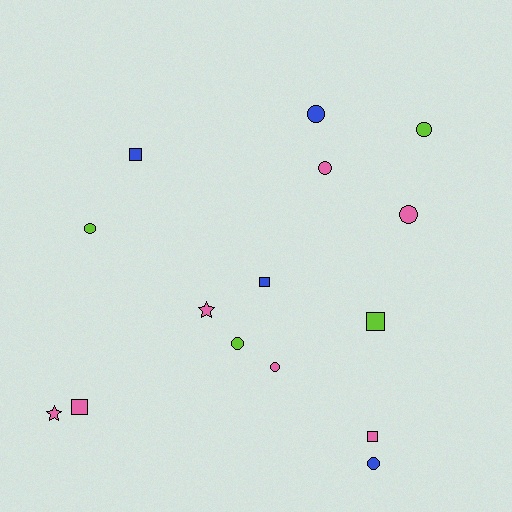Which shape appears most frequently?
Circle, with 8 objects.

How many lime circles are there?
There are 3 lime circles.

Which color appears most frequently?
Pink, with 7 objects.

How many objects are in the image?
There are 15 objects.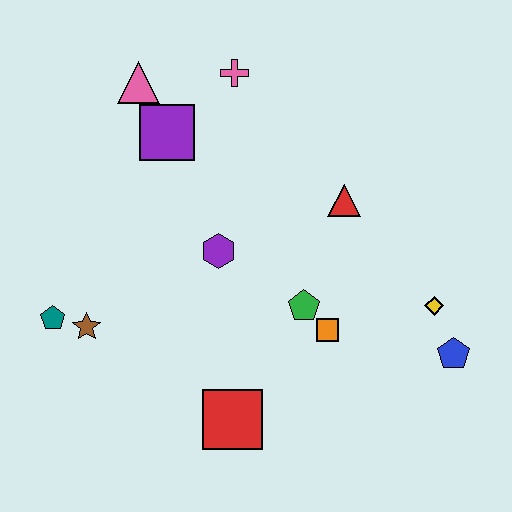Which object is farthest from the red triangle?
The teal pentagon is farthest from the red triangle.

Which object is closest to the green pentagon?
The orange square is closest to the green pentagon.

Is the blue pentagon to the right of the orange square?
Yes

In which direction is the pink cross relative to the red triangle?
The pink cross is above the red triangle.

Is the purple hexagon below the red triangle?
Yes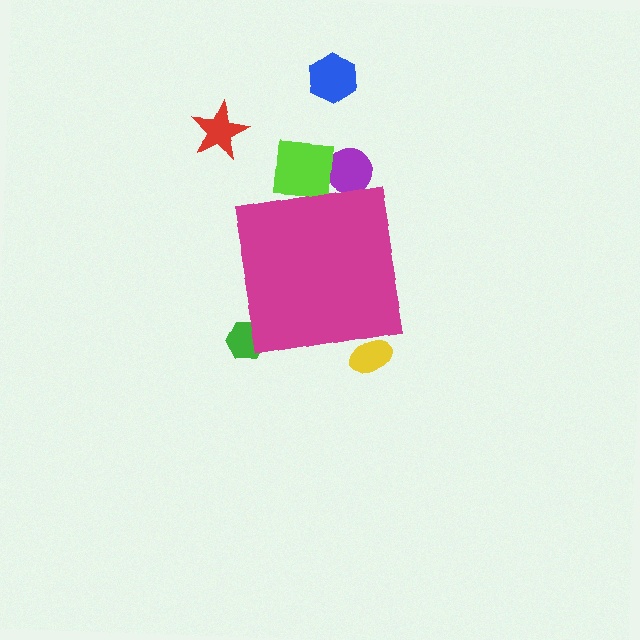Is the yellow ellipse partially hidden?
Yes, the yellow ellipse is partially hidden behind the magenta square.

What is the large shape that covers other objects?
A magenta square.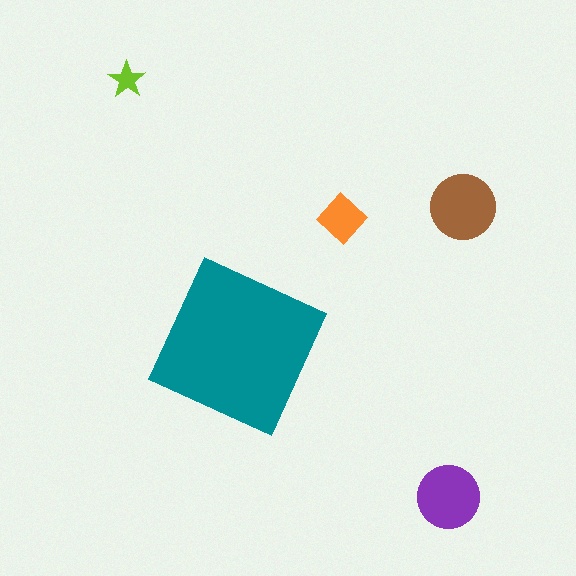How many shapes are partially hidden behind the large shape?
0 shapes are partially hidden.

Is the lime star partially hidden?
No, the lime star is fully visible.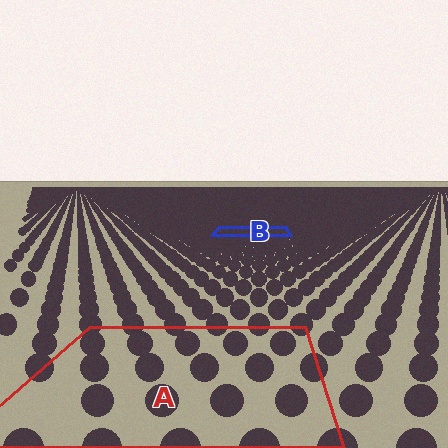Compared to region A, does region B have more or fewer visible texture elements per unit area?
Region B has more texture elements per unit area — they are packed more densely because it is farther away.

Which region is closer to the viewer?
Region A is closer. The texture elements there are larger and more spread out.